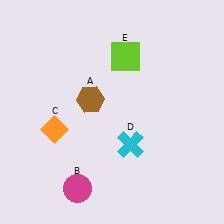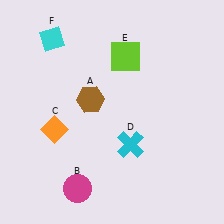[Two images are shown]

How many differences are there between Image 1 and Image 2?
There is 1 difference between the two images.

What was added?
A cyan diamond (F) was added in Image 2.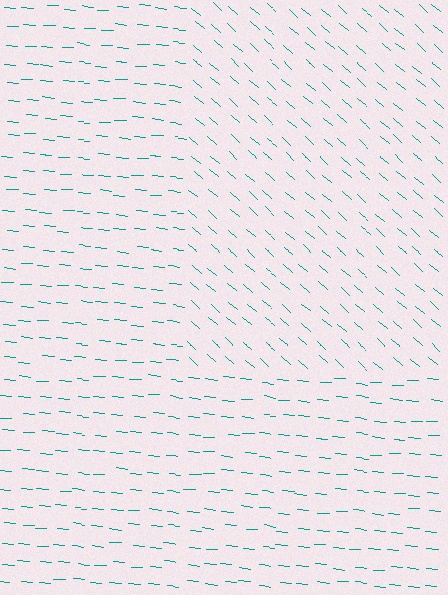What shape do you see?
I see a rectangle.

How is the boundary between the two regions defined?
The boundary is defined purely by a change in line orientation (approximately 36 degrees difference). All lines are the same color and thickness.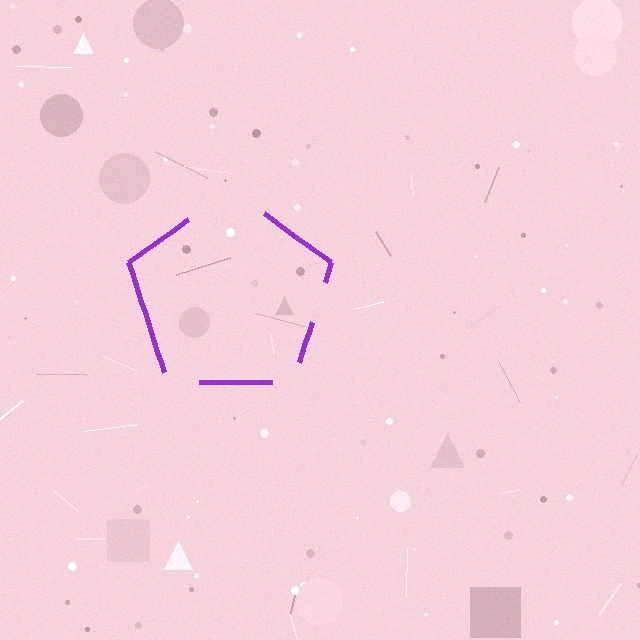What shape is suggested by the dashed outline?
The dashed outline suggests a pentagon.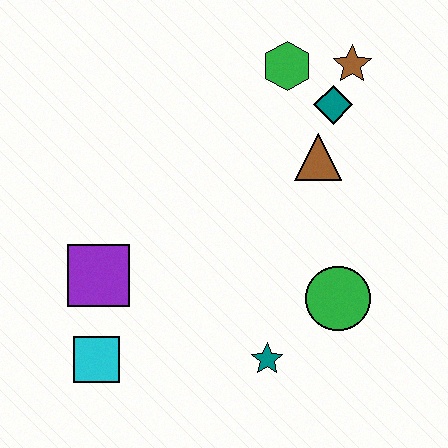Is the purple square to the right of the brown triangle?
No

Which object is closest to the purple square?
The cyan square is closest to the purple square.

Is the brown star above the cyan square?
Yes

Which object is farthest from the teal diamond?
The cyan square is farthest from the teal diamond.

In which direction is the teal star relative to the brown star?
The teal star is below the brown star.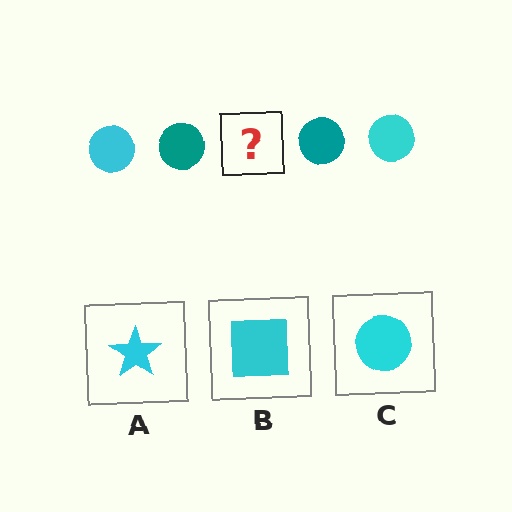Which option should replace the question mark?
Option C.